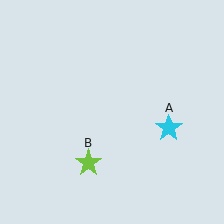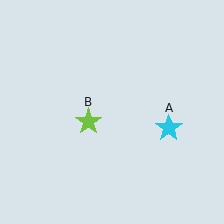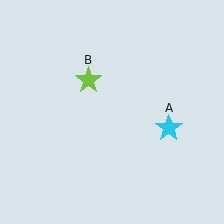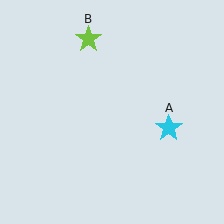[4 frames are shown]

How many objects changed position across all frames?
1 object changed position: lime star (object B).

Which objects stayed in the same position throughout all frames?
Cyan star (object A) remained stationary.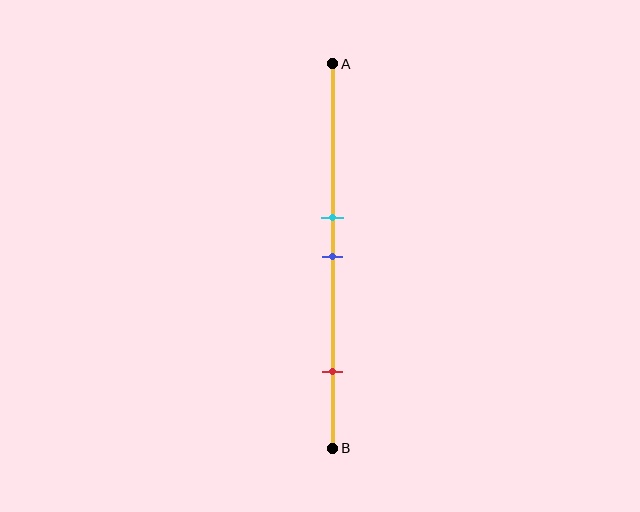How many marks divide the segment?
There are 3 marks dividing the segment.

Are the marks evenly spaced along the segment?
No, the marks are not evenly spaced.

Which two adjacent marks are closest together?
The cyan and blue marks are the closest adjacent pair.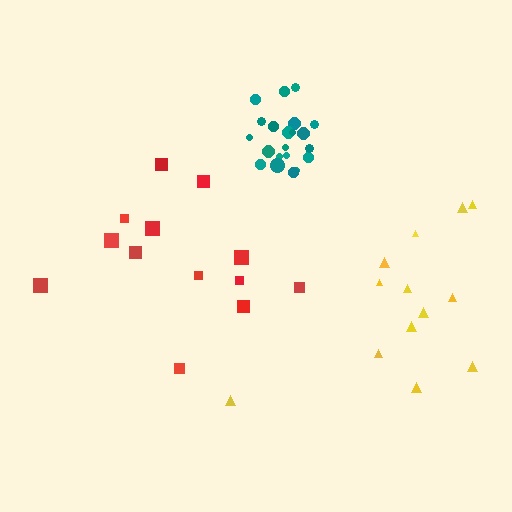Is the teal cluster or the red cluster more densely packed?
Teal.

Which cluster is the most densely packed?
Teal.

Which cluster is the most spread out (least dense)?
Red.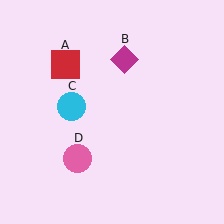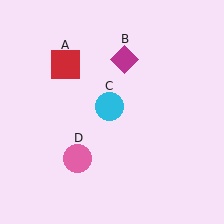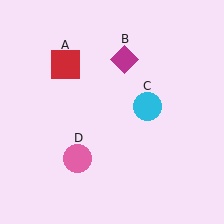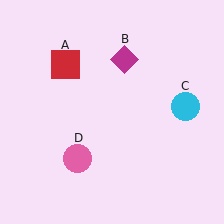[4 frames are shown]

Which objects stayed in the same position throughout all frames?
Red square (object A) and magenta diamond (object B) and pink circle (object D) remained stationary.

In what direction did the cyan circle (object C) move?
The cyan circle (object C) moved right.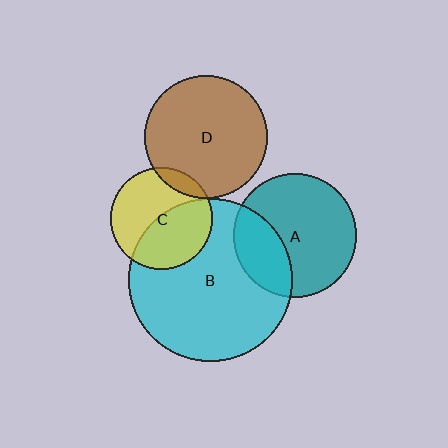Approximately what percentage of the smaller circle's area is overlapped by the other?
Approximately 10%.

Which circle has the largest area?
Circle B (cyan).